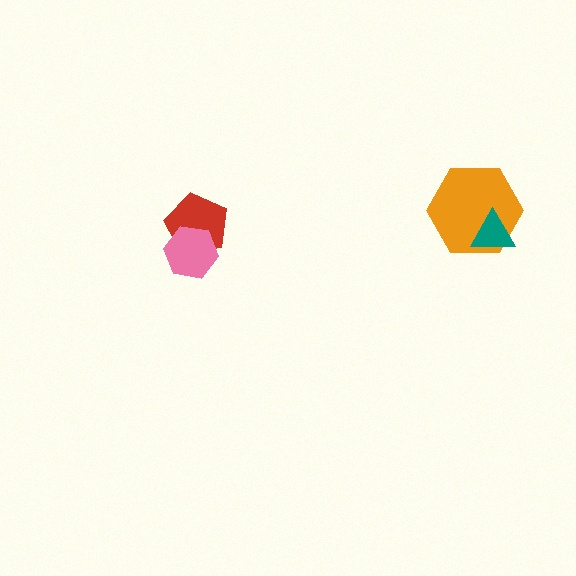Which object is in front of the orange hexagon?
The teal triangle is in front of the orange hexagon.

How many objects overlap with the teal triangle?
1 object overlaps with the teal triangle.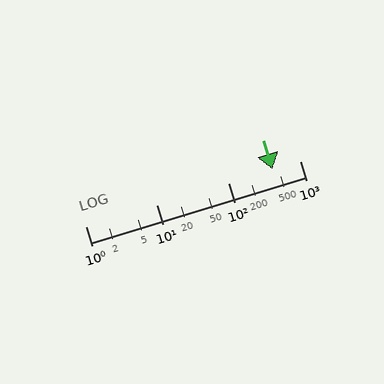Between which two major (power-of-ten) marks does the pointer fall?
The pointer is between 100 and 1000.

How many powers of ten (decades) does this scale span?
The scale spans 3 decades, from 1 to 1000.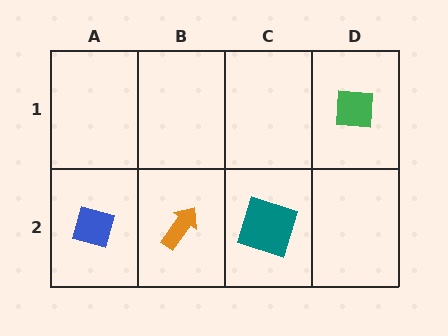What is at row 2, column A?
A blue diamond.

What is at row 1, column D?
A green square.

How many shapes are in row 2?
3 shapes.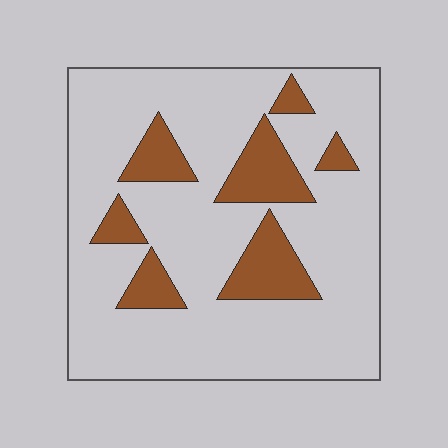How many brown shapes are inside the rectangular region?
7.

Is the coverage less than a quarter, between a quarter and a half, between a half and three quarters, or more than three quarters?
Less than a quarter.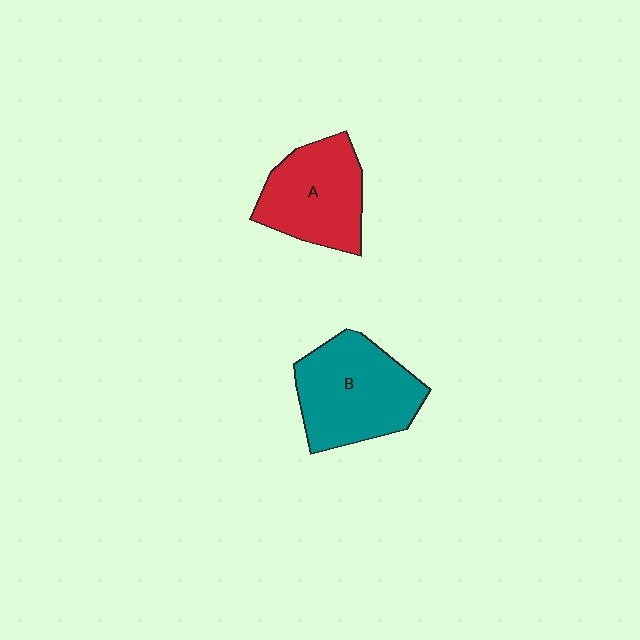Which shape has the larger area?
Shape B (teal).